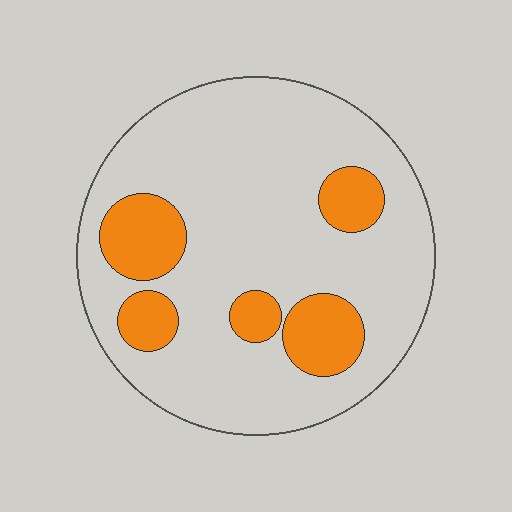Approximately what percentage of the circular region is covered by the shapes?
Approximately 20%.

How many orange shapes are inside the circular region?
5.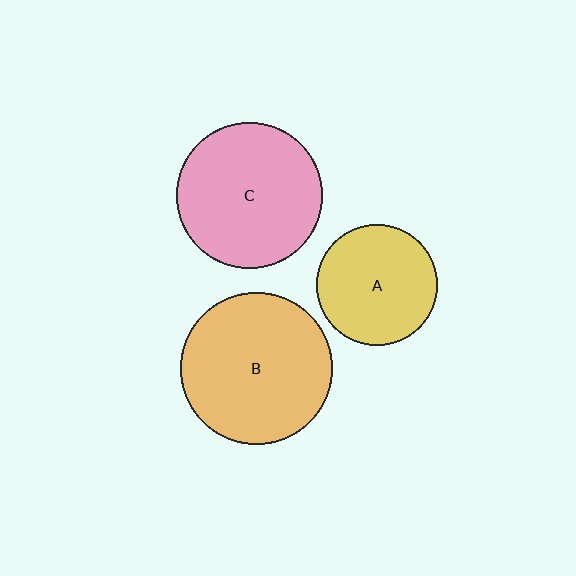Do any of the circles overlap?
No, none of the circles overlap.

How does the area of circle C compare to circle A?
Approximately 1.5 times.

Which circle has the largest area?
Circle B (orange).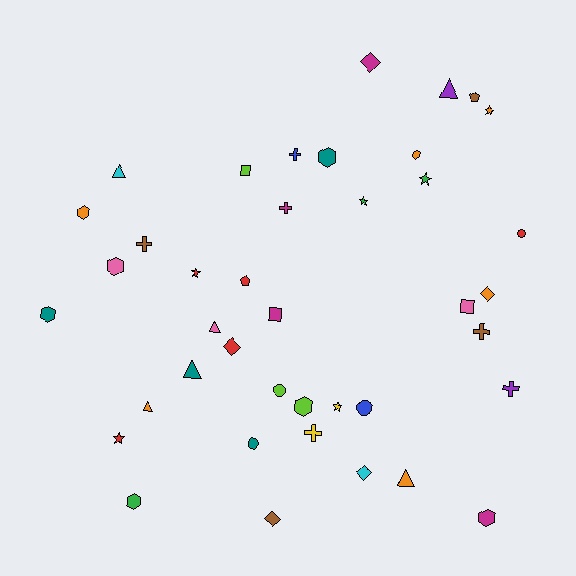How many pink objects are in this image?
There are 3 pink objects.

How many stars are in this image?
There are 6 stars.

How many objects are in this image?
There are 40 objects.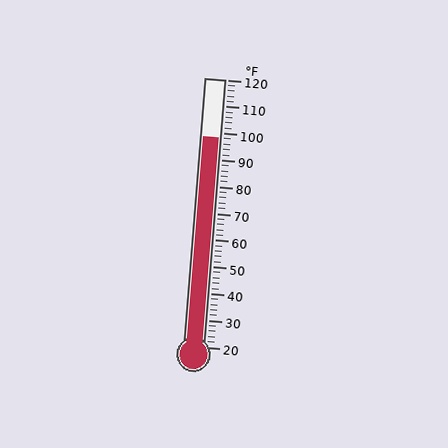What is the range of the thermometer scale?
The thermometer scale ranges from 20°F to 120°F.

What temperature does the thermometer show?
The thermometer shows approximately 98°F.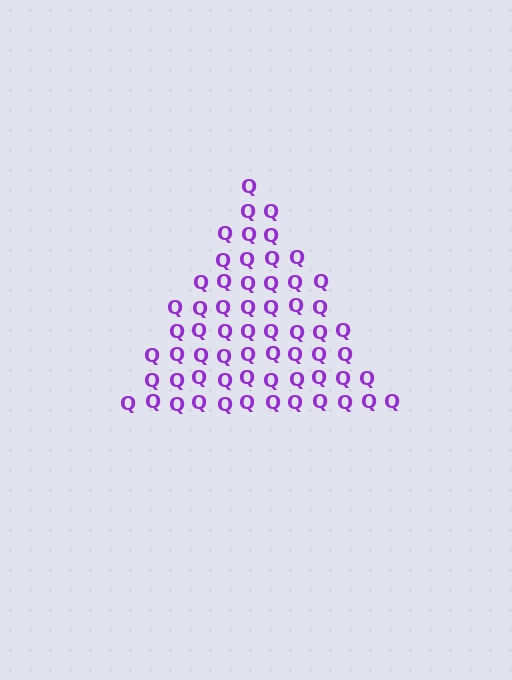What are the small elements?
The small elements are letter Q's.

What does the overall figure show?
The overall figure shows a triangle.